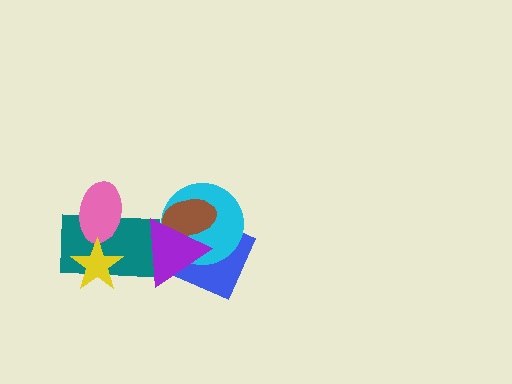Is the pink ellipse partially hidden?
Yes, it is partially covered by another shape.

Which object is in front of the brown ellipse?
The purple triangle is in front of the brown ellipse.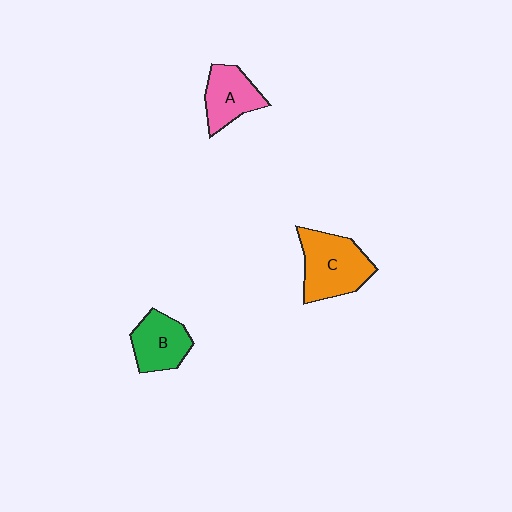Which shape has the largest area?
Shape C (orange).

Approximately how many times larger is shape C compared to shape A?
Approximately 1.4 times.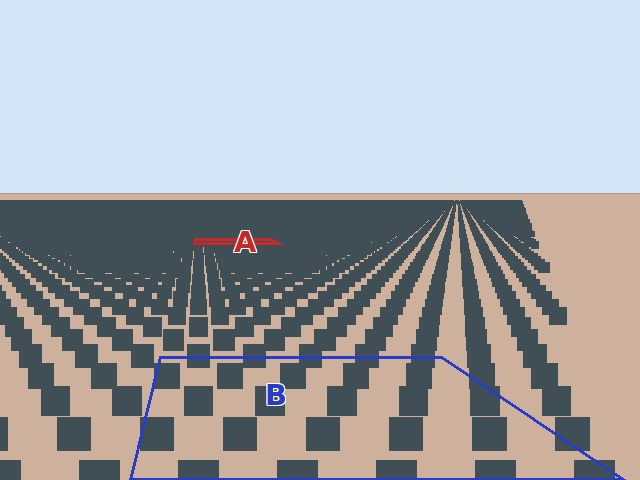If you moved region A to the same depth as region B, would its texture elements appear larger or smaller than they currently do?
They would appear larger. At a closer depth, the same texture elements are projected at a bigger on-screen size.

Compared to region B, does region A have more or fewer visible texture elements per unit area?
Region A has more texture elements per unit area — they are packed more densely because it is farther away.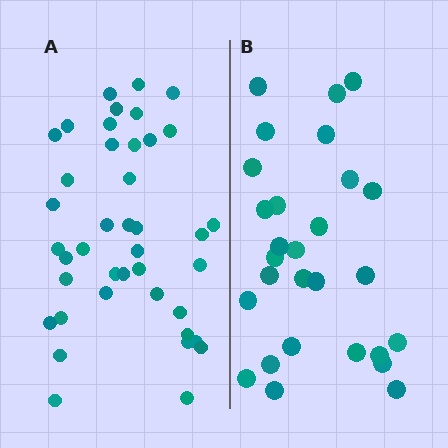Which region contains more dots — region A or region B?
Region A (the left region) has more dots.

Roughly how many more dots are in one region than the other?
Region A has approximately 15 more dots than region B.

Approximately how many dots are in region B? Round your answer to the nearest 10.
About 30 dots. (The exact count is 28, which rounds to 30.)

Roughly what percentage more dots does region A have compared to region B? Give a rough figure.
About 45% more.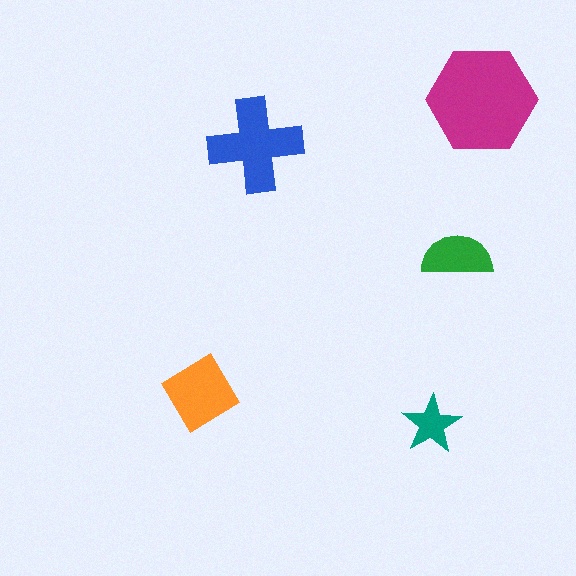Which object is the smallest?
The teal star.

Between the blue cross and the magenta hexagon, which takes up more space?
The magenta hexagon.